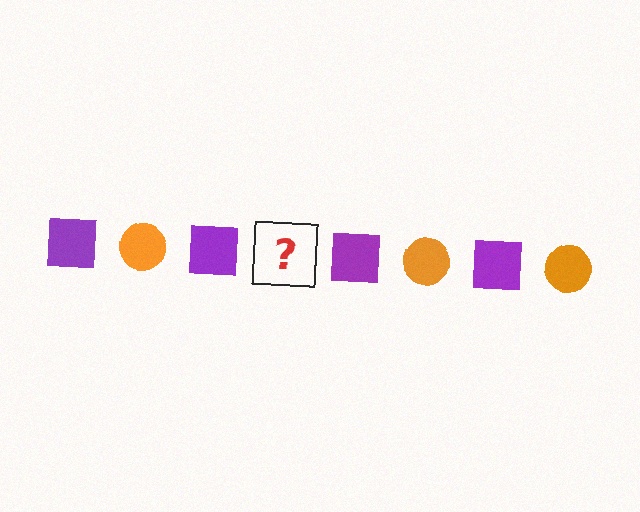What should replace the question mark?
The question mark should be replaced with an orange circle.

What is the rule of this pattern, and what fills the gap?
The rule is that the pattern alternates between purple square and orange circle. The gap should be filled with an orange circle.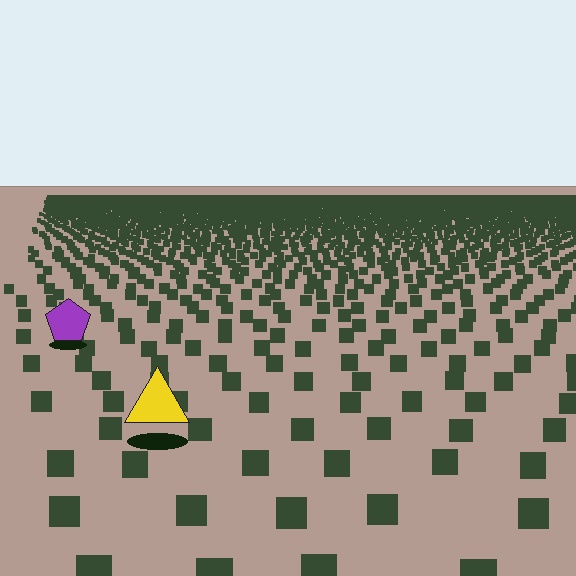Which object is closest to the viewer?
The yellow triangle is closest. The texture marks near it are larger and more spread out.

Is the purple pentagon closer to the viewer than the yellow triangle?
No. The yellow triangle is closer — you can tell from the texture gradient: the ground texture is coarser near it.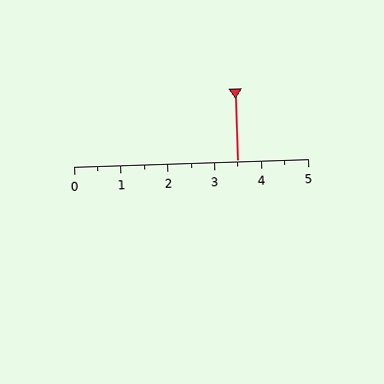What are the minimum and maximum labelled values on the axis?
The axis runs from 0 to 5.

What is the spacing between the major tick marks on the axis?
The major ticks are spaced 1 apart.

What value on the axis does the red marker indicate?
The marker indicates approximately 3.5.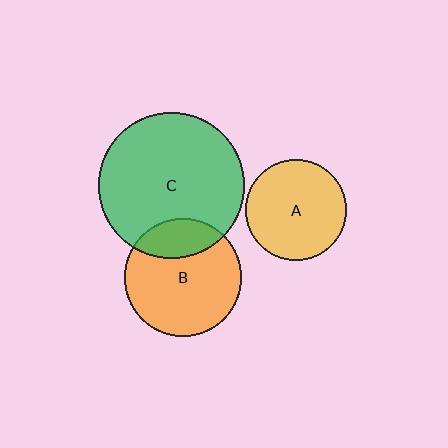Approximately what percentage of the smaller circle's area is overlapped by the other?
Approximately 25%.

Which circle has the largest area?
Circle C (green).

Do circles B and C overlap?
Yes.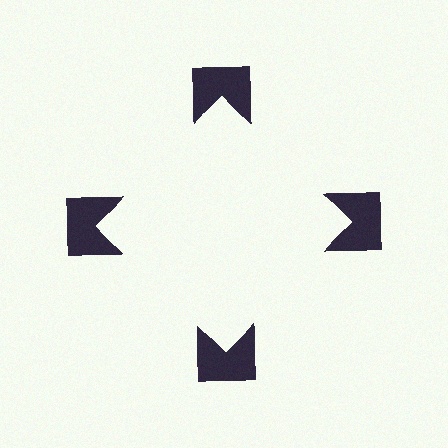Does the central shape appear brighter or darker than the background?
It typically appears slightly brighter than the background, even though no actual brightness change is drawn.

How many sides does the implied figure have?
4 sides.